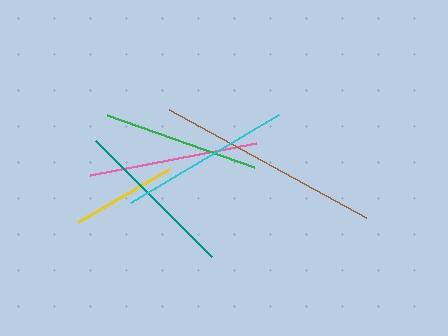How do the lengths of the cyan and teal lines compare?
The cyan and teal lines are approximately the same length.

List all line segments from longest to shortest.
From longest to shortest: brown, cyan, pink, teal, green, yellow.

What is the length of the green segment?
The green segment is approximately 156 pixels long.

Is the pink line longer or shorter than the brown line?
The brown line is longer than the pink line.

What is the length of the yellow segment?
The yellow segment is approximately 105 pixels long.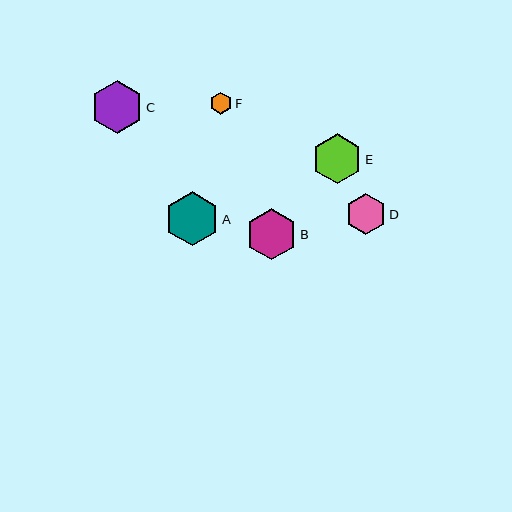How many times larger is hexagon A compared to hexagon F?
Hexagon A is approximately 2.4 times the size of hexagon F.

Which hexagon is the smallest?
Hexagon F is the smallest with a size of approximately 22 pixels.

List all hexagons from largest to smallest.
From largest to smallest: A, C, B, E, D, F.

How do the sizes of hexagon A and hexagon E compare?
Hexagon A and hexagon E are approximately the same size.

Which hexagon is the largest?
Hexagon A is the largest with a size of approximately 54 pixels.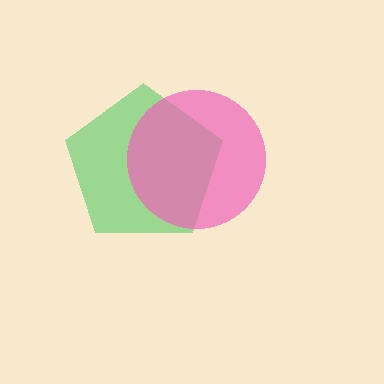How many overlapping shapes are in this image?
There are 2 overlapping shapes in the image.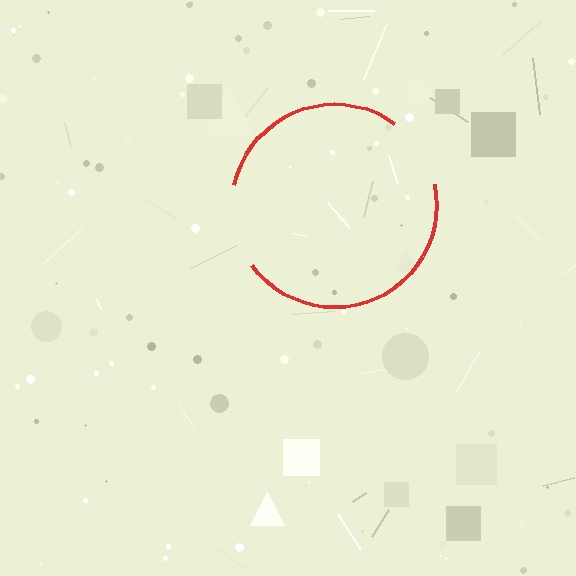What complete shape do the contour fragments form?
The contour fragments form a circle.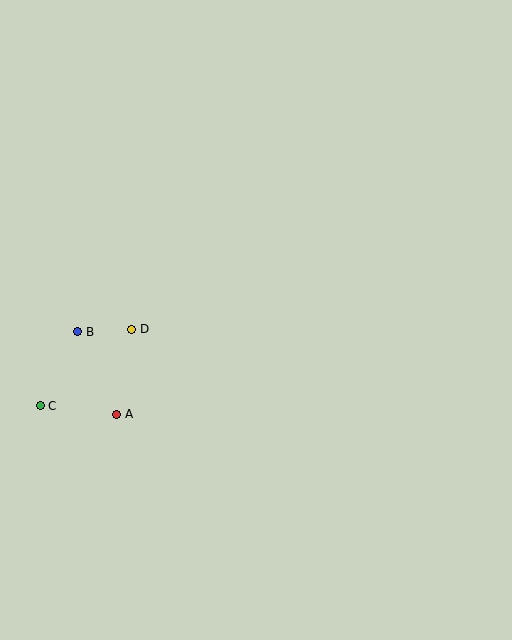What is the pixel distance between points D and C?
The distance between D and C is 120 pixels.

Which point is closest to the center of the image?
Point D at (132, 329) is closest to the center.